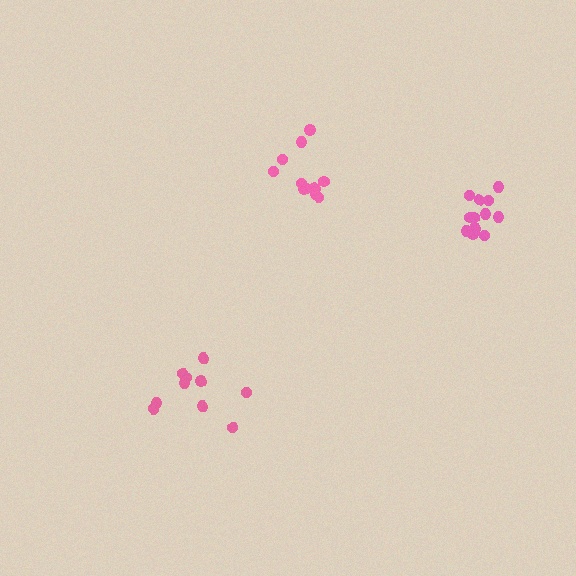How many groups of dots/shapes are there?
There are 3 groups.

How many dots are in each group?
Group 1: 13 dots, Group 2: 10 dots, Group 3: 12 dots (35 total).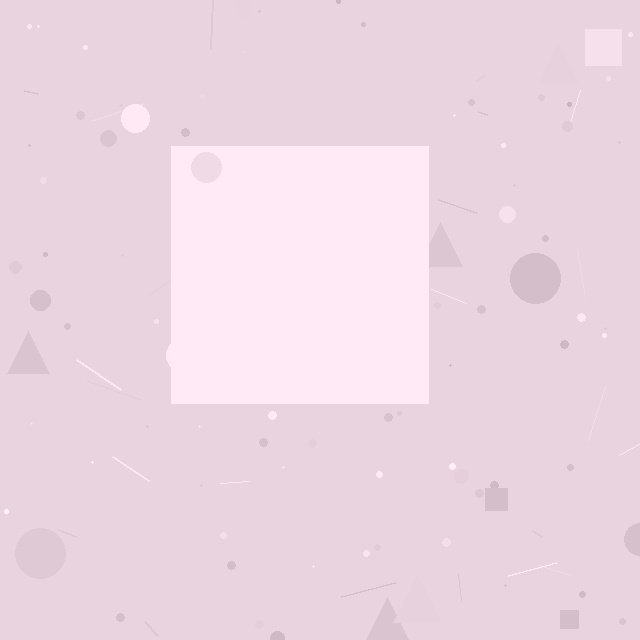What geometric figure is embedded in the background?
A square is embedded in the background.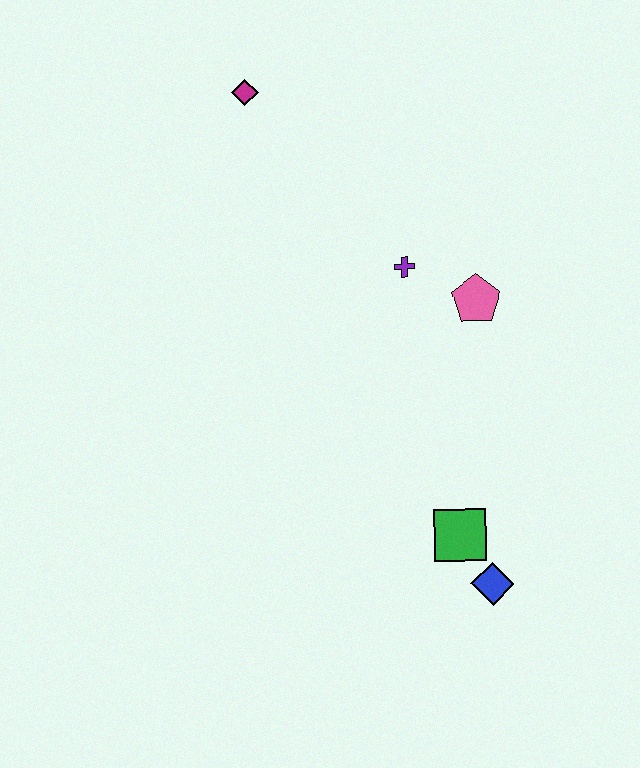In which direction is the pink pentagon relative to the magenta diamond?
The pink pentagon is to the right of the magenta diamond.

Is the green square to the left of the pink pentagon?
Yes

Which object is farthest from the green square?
The magenta diamond is farthest from the green square.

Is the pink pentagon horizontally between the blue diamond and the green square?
Yes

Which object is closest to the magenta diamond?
The purple cross is closest to the magenta diamond.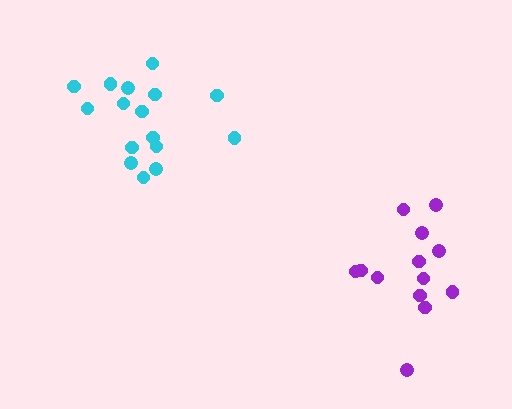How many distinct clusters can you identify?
There are 2 distinct clusters.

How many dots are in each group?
Group 1: 13 dots, Group 2: 16 dots (29 total).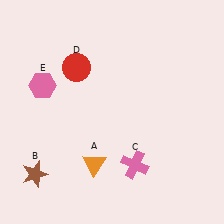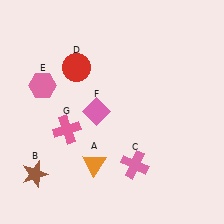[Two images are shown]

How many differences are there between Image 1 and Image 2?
There are 2 differences between the two images.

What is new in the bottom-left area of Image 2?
A pink cross (G) was added in the bottom-left area of Image 2.